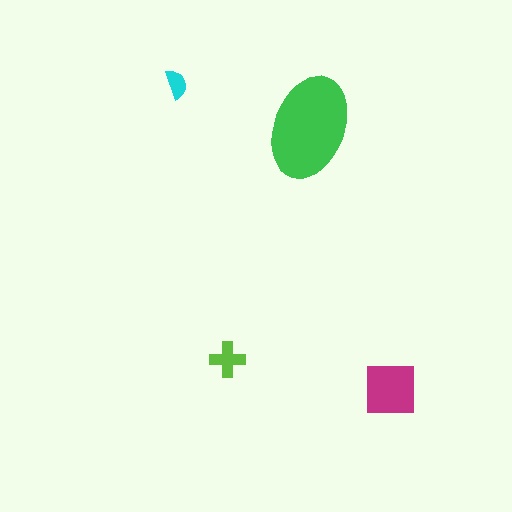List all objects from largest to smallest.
The green ellipse, the magenta square, the lime cross, the cyan semicircle.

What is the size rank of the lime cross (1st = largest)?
3rd.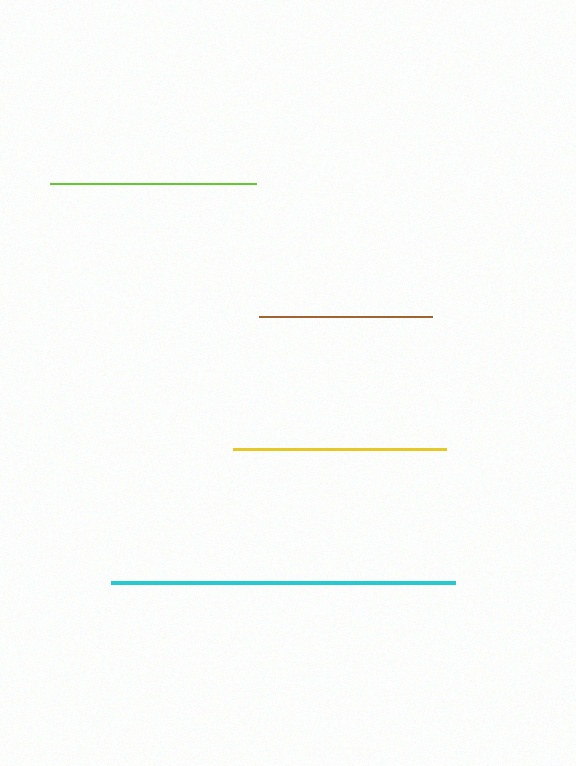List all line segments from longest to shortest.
From longest to shortest: cyan, yellow, lime, brown.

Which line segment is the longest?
The cyan line is the longest at approximately 344 pixels.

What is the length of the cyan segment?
The cyan segment is approximately 344 pixels long.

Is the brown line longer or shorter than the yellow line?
The yellow line is longer than the brown line.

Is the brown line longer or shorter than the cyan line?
The cyan line is longer than the brown line.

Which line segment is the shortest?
The brown line is the shortest at approximately 173 pixels.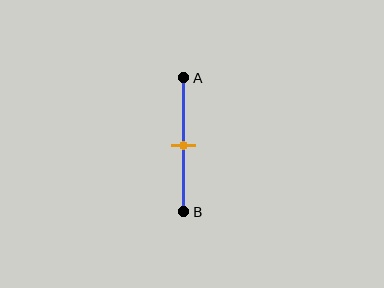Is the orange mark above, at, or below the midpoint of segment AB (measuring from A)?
The orange mark is approximately at the midpoint of segment AB.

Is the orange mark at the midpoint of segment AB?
Yes, the mark is approximately at the midpoint.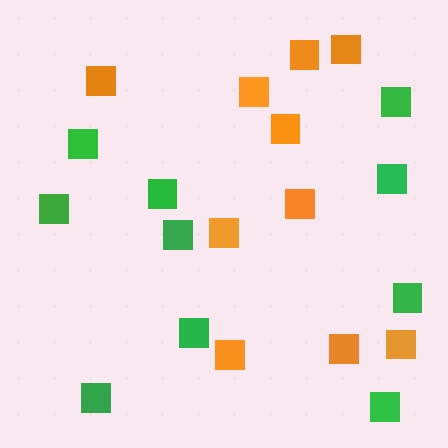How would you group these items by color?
There are 2 groups: one group of orange squares (10) and one group of green squares (10).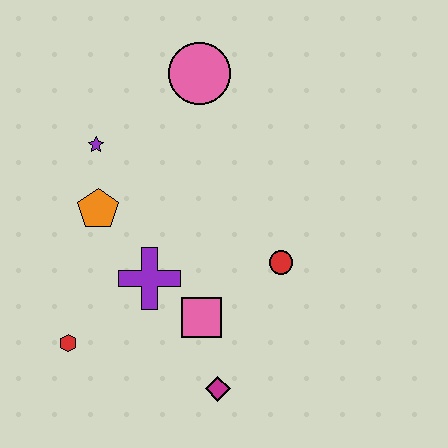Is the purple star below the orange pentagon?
No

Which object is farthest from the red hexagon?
The pink circle is farthest from the red hexagon.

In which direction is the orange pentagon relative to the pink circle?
The orange pentagon is below the pink circle.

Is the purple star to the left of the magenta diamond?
Yes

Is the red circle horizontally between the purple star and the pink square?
No